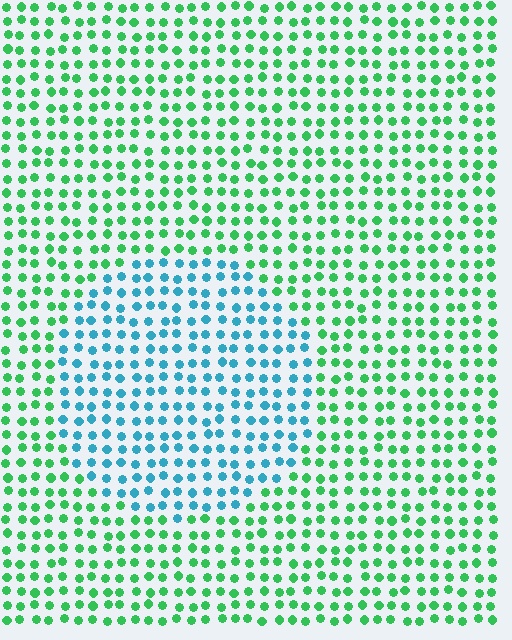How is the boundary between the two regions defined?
The boundary is defined purely by a slight shift in hue (about 57 degrees). Spacing, size, and orientation are identical on both sides.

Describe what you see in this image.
The image is filled with small green elements in a uniform arrangement. A circle-shaped region is visible where the elements are tinted to a slightly different hue, forming a subtle color boundary.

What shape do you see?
I see a circle.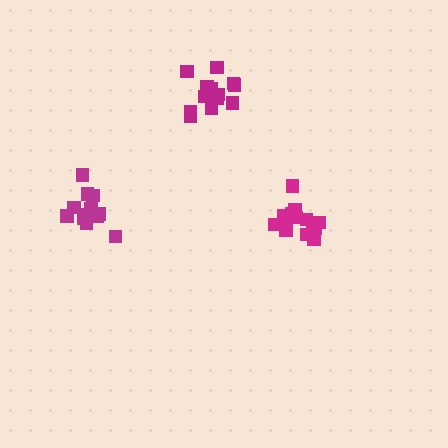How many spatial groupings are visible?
There are 3 spatial groupings.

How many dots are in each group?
Group 1: 15 dots, Group 2: 13 dots, Group 3: 12 dots (40 total).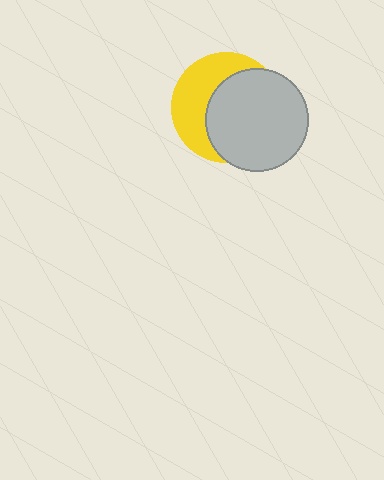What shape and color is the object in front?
The object in front is a light gray circle.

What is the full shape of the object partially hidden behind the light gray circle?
The partially hidden object is a yellow circle.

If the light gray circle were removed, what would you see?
You would see the complete yellow circle.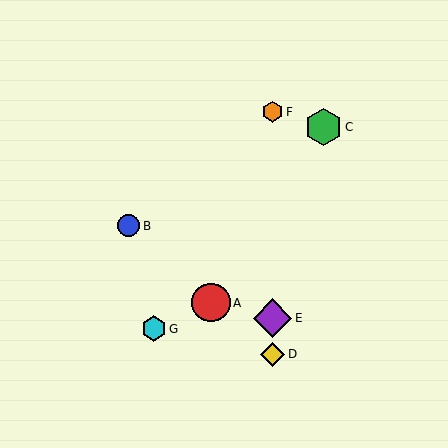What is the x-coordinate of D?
Object D is at x≈273.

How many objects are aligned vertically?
3 objects (D, E, F) are aligned vertically.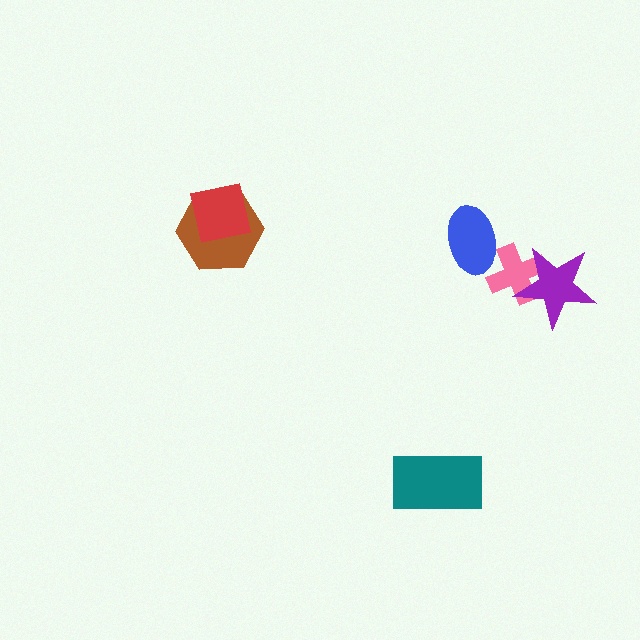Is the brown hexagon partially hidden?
Yes, it is partially covered by another shape.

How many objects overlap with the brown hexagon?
1 object overlaps with the brown hexagon.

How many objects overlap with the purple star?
1 object overlaps with the purple star.